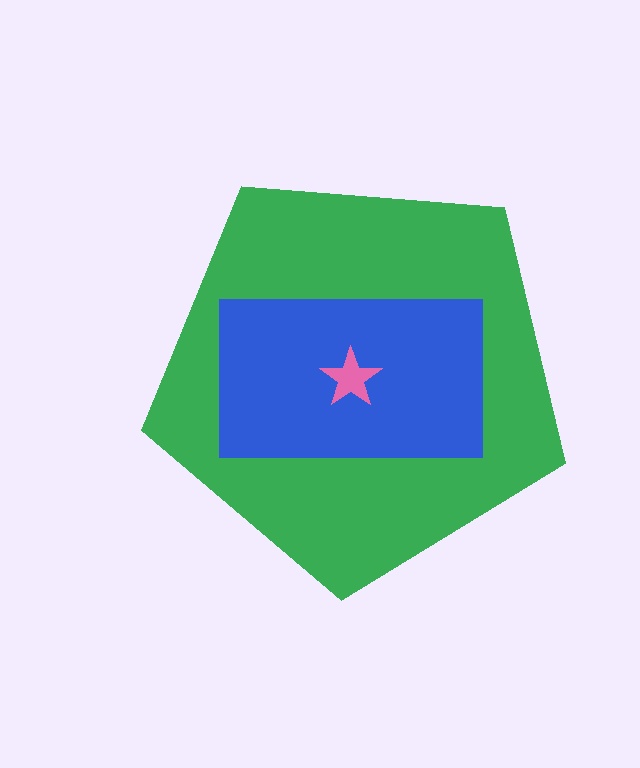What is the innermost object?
The pink star.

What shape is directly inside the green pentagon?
The blue rectangle.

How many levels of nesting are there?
3.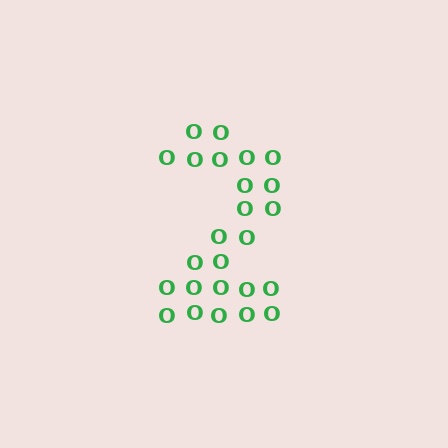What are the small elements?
The small elements are letter O's.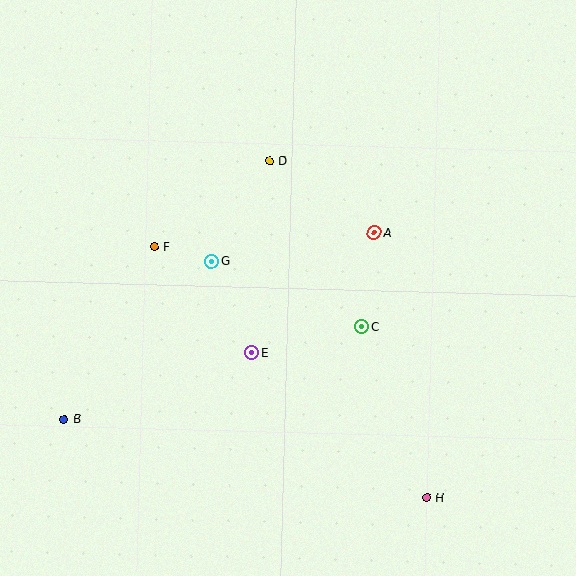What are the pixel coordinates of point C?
Point C is at (362, 327).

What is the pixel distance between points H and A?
The distance between H and A is 270 pixels.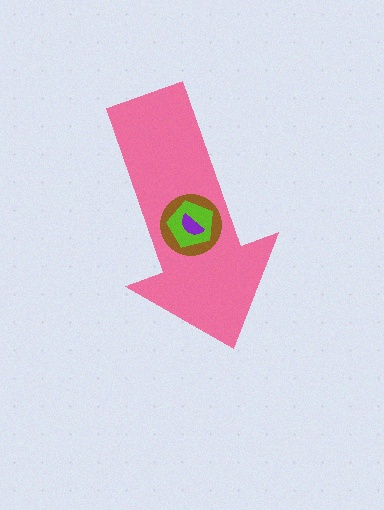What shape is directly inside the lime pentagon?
The purple semicircle.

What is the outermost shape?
The pink arrow.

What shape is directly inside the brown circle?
The lime pentagon.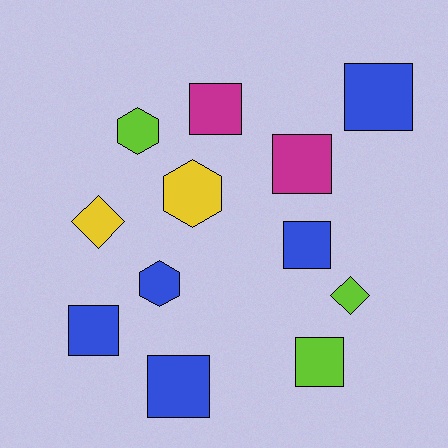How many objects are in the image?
There are 12 objects.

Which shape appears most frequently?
Square, with 7 objects.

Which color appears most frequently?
Blue, with 5 objects.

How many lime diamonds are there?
There is 1 lime diamond.